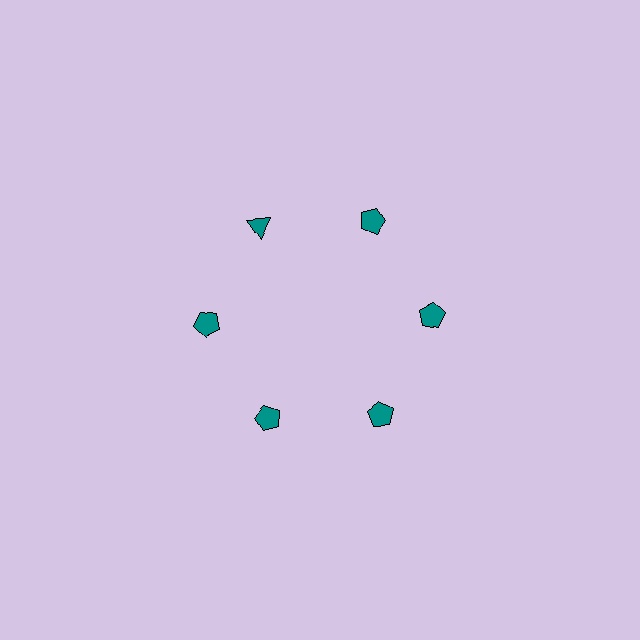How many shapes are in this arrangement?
There are 6 shapes arranged in a ring pattern.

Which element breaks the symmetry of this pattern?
The teal triangle at roughly the 11 o'clock position breaks the symmetry. All other shapes are teal pentagons.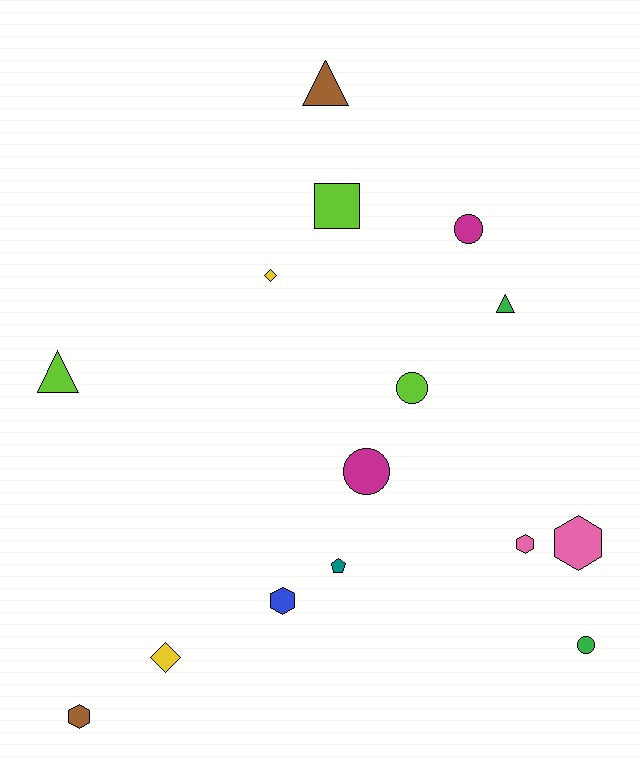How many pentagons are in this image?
There is 1 pentagon.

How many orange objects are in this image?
There are no orange objects.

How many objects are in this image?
There are 15 objects.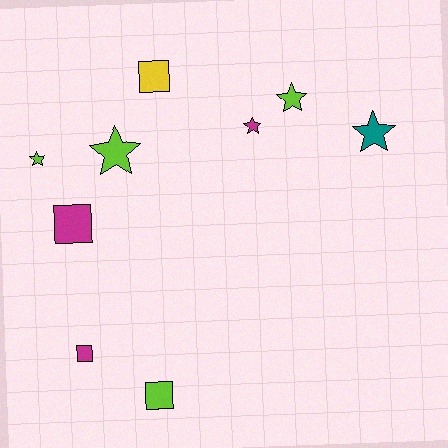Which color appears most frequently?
Lime, with 4 objects.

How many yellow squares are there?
There is 1 yellow square.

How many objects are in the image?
There are 9 objects.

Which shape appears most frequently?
Star, with 5 objects.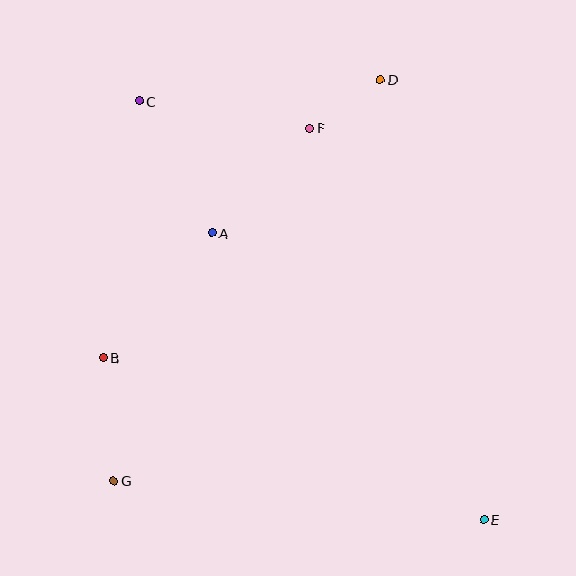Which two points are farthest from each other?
Points C and E are farthest from each other.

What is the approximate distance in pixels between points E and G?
The distance between E and G is approximately 372 pixels.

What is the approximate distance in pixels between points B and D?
The distance between B and D is approximately 392 pixels.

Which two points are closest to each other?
Points D and F are closest to each other.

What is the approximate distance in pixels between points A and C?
The distance between A and C is approximately 150 pixels.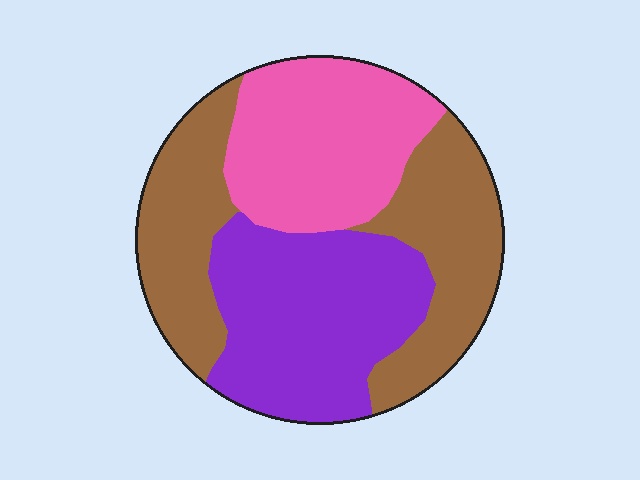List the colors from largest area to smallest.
From largest to smallest: brown, purple, pink.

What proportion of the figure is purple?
Purple takes up about one third (1/3) of the figure.